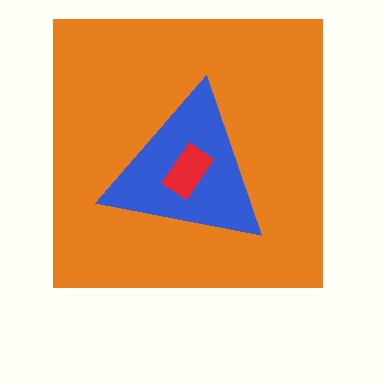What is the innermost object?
The red rectangle.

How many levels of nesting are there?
3.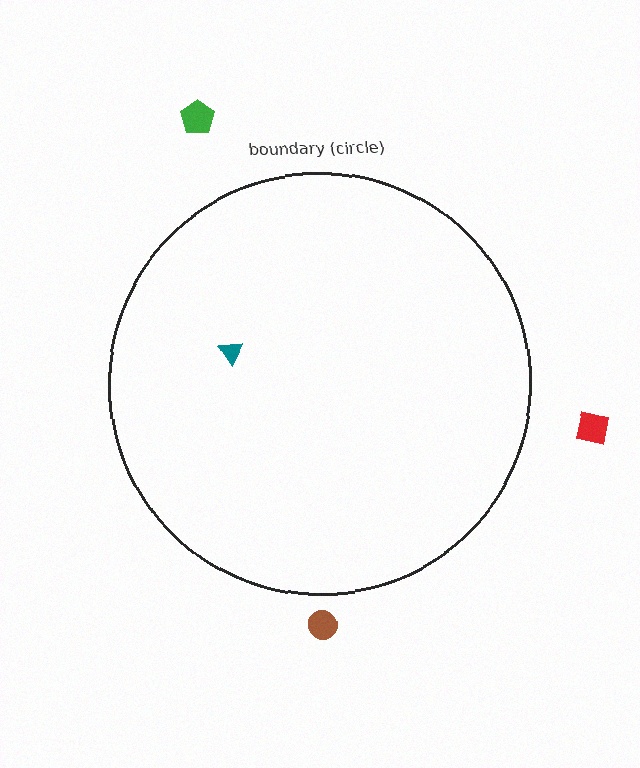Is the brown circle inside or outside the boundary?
Outside.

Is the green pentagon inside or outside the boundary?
Outside.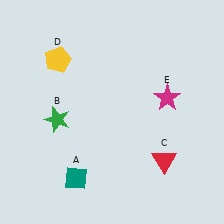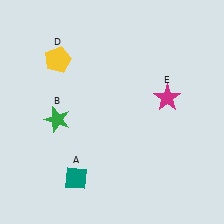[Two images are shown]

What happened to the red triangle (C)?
The red triangle (C) was removed in Image 2. It was in the bottom-right area of Image 1.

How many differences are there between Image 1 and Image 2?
There is 1 difference between the two images.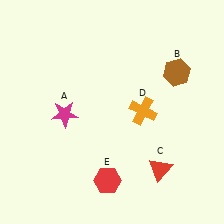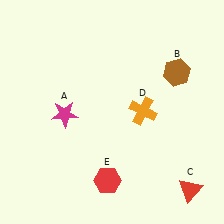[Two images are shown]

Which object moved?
The red triangle (C) moved right.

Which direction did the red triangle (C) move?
The red triangle (C) moved right.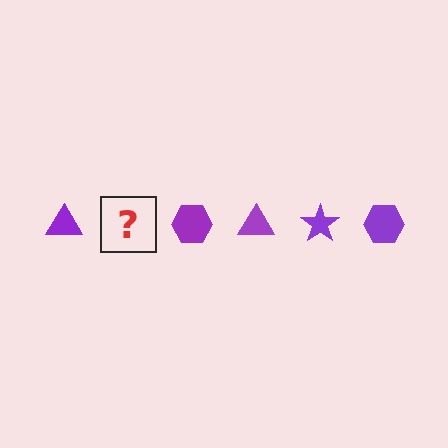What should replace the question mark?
The question mark should be replaced with a purple star.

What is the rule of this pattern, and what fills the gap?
The rule is that the pattern cycles through triangle, star, hexagon shapes in purple. The gap should be filled with a purple star.